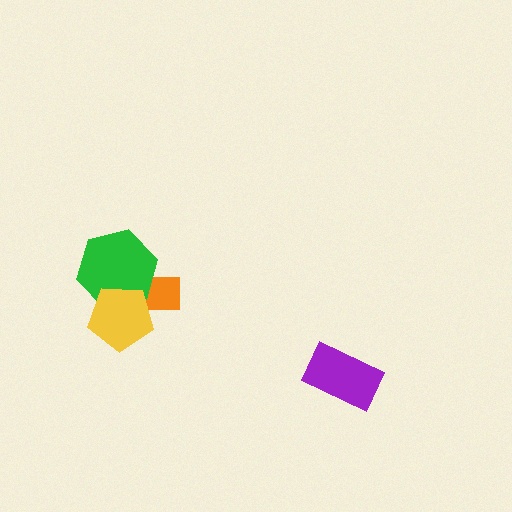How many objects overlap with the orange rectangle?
2 objects overlap with the orange rectangle.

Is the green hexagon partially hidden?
Yes, it is partially covered by another shape.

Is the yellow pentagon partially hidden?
No, no other shape covers it.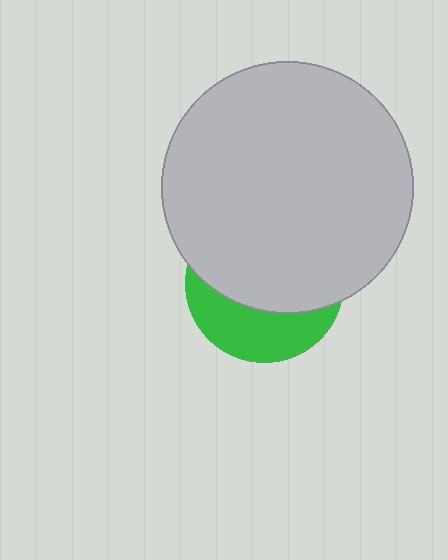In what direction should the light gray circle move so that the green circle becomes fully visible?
The light gray circle should move up. That is the shortest direction to clear the overlap and leave the green circle fully visible.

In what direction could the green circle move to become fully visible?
The green circle could move down. That would shift it out from behind the light gray circle entirely.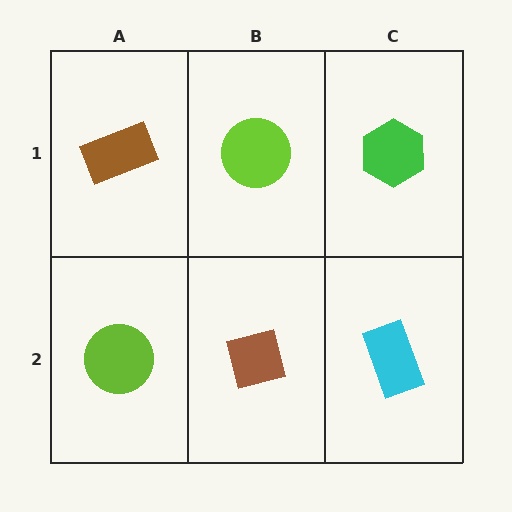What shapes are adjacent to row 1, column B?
A brown square (row 2, column B), a brown rectangle (row 1, column A), a green hexagon (row 1, column C).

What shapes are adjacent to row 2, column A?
A brown rectangle (row 1, column A), a brown square (row 2, column B).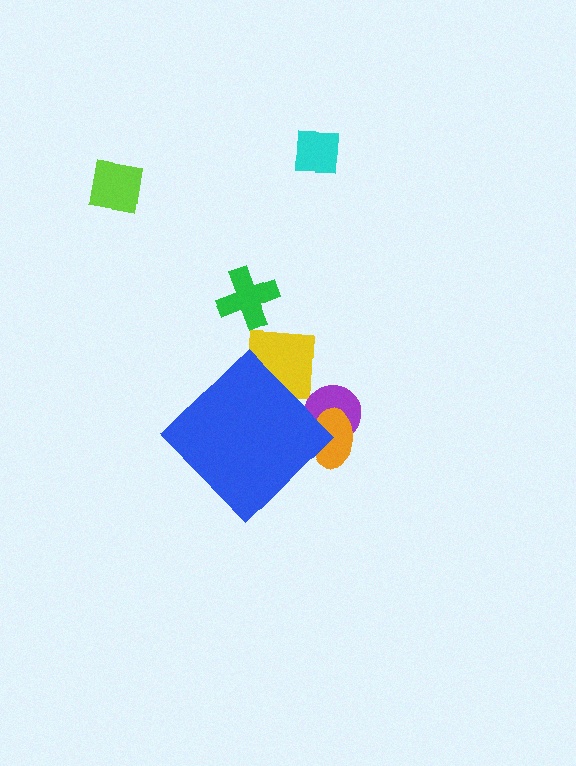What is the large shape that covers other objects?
A blue diamond.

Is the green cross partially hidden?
No, the green cross is fully visible.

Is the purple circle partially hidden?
Yes, the purple circle is partially hidden behind the blue diamond.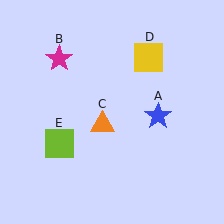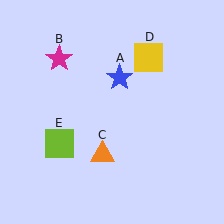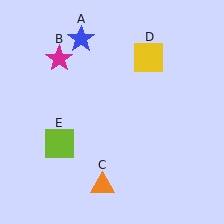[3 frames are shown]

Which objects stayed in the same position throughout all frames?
Magenta star (object B) and yellow square (object D) and lime square (object E) remained stationary.